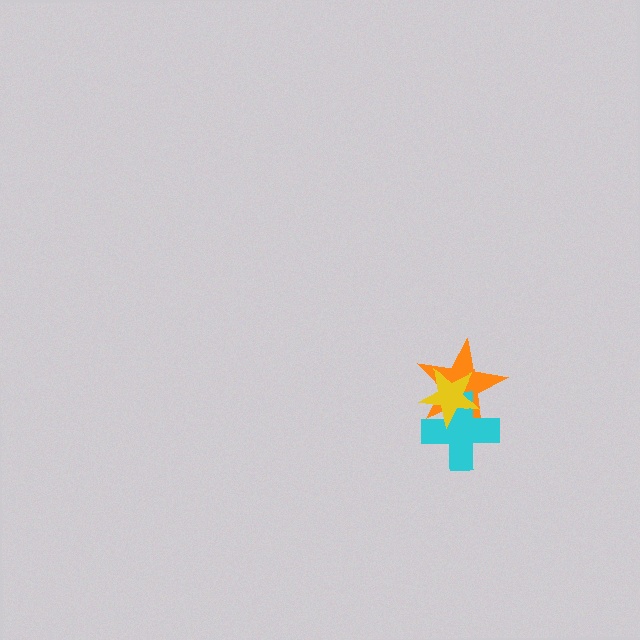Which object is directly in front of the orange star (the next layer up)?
The cyan cross is directly in front of the orange star.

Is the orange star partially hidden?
Yes, it is partially covered by another shape.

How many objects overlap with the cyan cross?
2 objects overlap with the cyan cross.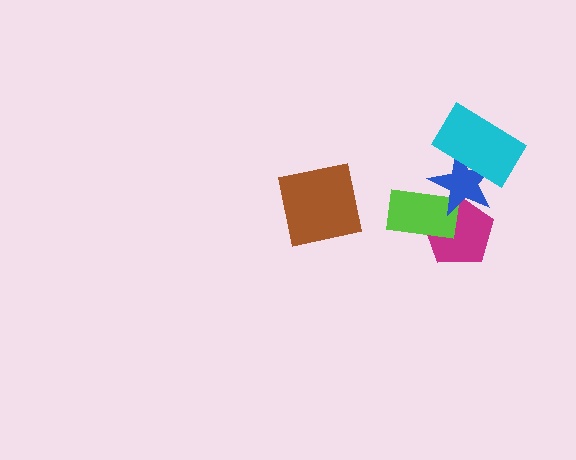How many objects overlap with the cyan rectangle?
1 object overlaps with the cyan rectangle.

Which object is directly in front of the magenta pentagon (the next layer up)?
The lime rectangle is directly in front of the magenta pentagon.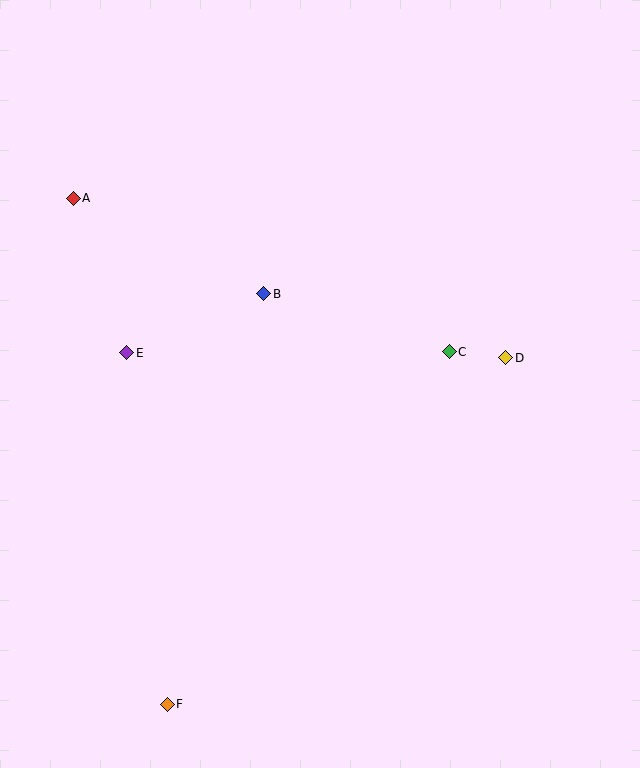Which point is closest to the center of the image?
Point B at (264, 294) is closest to the center.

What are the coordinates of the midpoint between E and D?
The midpoint between E and D is at (316, 355).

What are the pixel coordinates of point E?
Point E is at (127, 353).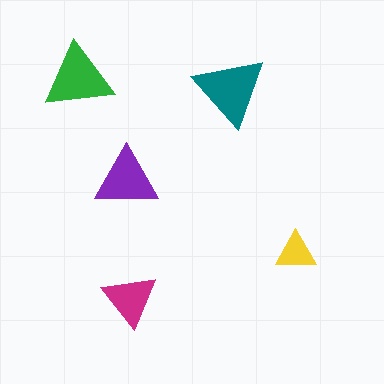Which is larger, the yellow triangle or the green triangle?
The green one.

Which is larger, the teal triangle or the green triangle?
The teal one.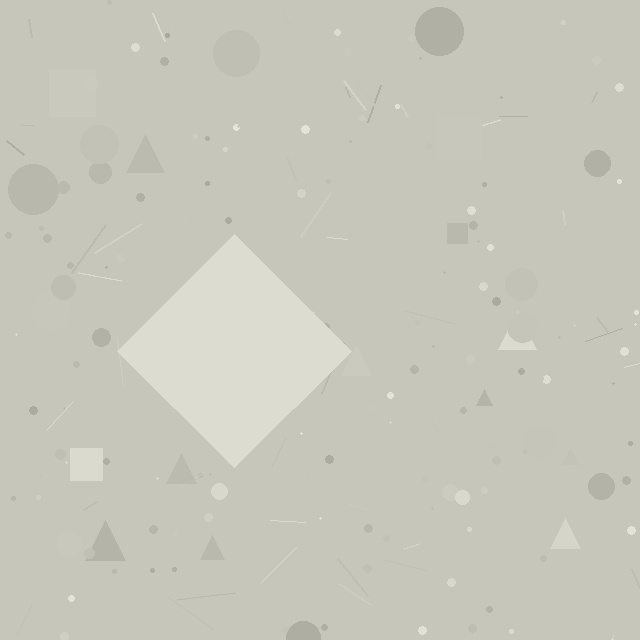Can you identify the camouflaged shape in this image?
The camouflaged shape is a diamond.